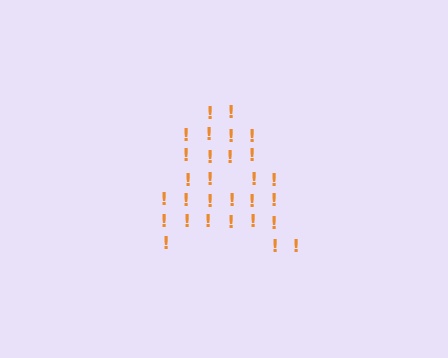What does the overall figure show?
The overall figure shows the letter A.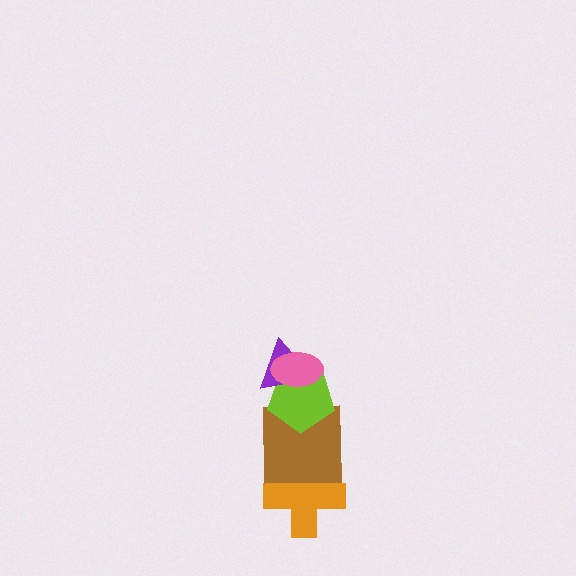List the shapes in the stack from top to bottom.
From top to bottom: the pink ellipse, the purple triangle, the lime pentagon, the brown square, the orange cross.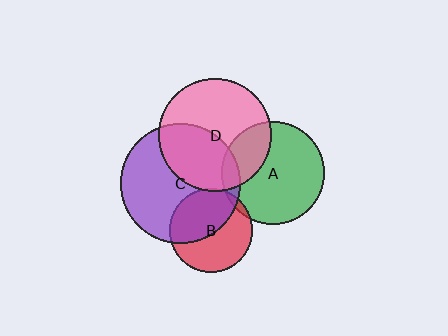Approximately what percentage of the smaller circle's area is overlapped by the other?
Approximately 25%.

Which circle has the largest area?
Circle C (purple).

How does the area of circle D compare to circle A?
Approximately 1.2 times.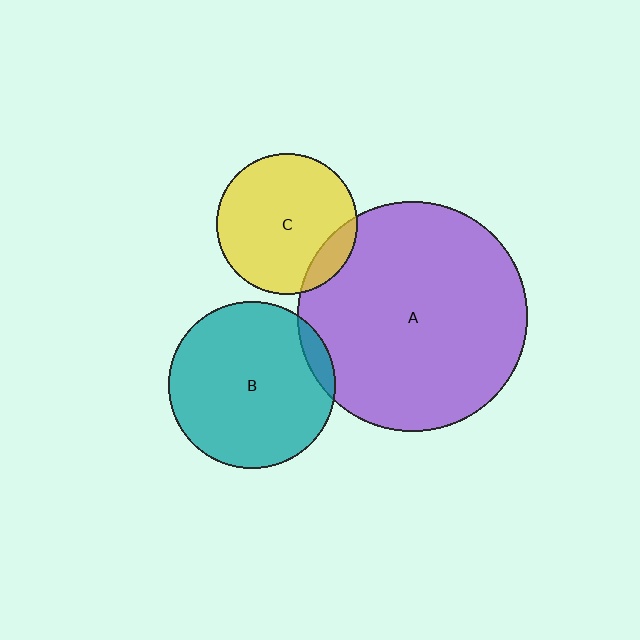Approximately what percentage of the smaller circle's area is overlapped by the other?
Approximately 10%.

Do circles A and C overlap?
Yes.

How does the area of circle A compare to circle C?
Approximately 2.7 times.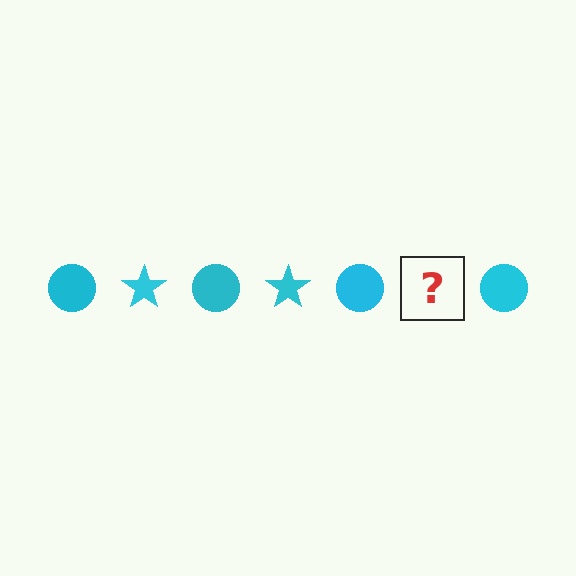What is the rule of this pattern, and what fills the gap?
The rule is that the pattern cycles through circle, star shapes in cyan. The gap should be filled with a cyan star.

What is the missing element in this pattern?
The missing element is a cyan star.